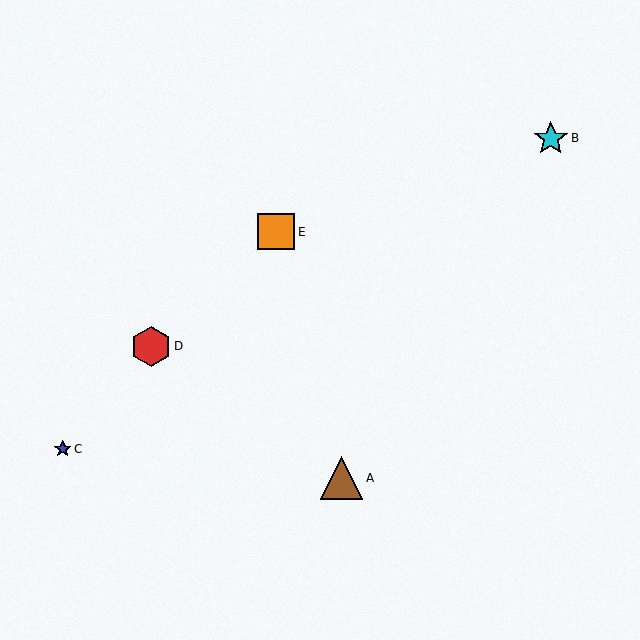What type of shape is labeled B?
Shape B is a cyan star.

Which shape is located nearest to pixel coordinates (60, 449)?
The blue star (labeled C) at (63, 449) is nearest to that location.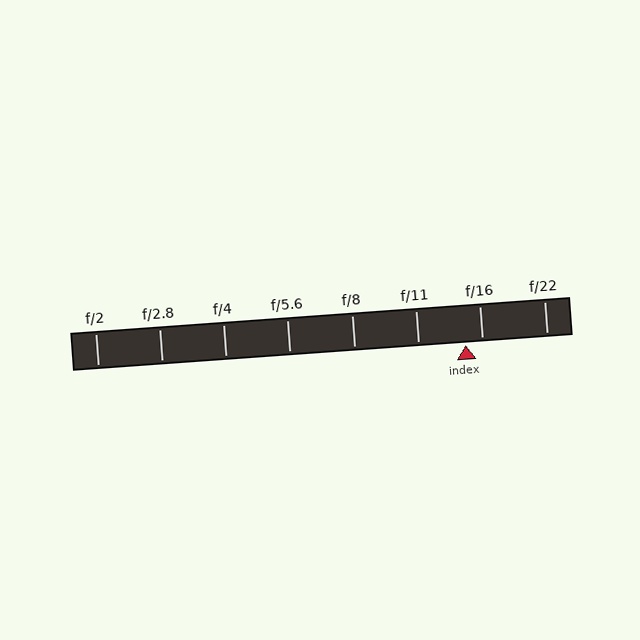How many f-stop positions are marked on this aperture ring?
There are 8 f-stop positions marked.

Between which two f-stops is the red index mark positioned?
The index mark is between f/11 and f/16.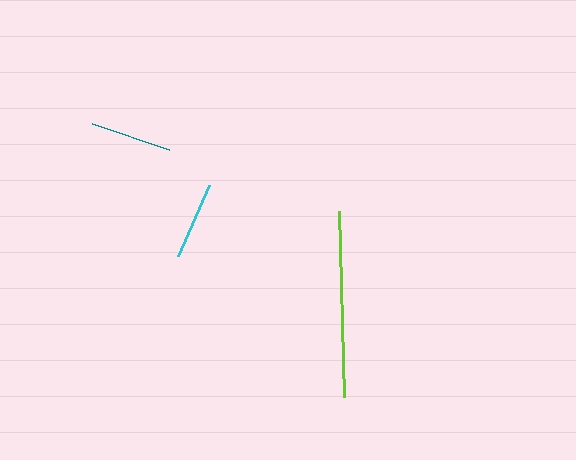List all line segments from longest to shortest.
From longest to shortest: lime, teal, cyan.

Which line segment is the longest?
The lime line is the longest at approximately 185 pixels.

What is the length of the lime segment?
The lime segment is approximately 185 pixels long.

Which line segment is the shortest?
The cyan line is the shortest at approximately 77 pixels.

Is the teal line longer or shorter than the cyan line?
The teal line is longer than the cyan line.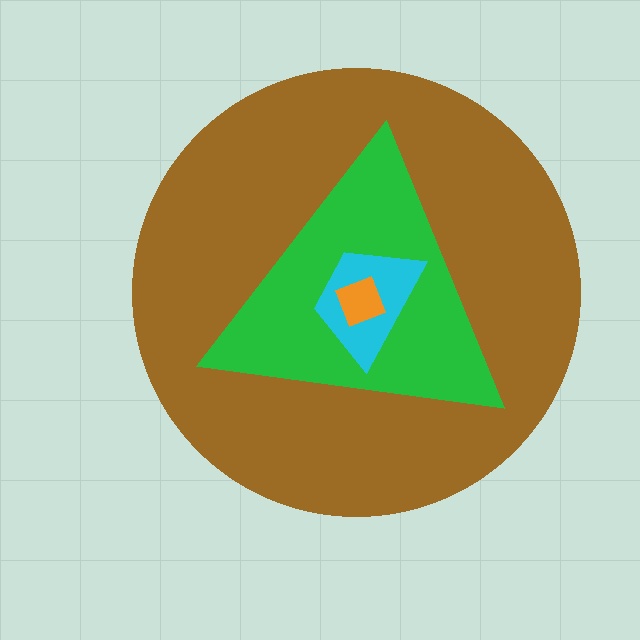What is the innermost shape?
The orange square.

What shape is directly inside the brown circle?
The green triangle.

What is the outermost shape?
The brown circle.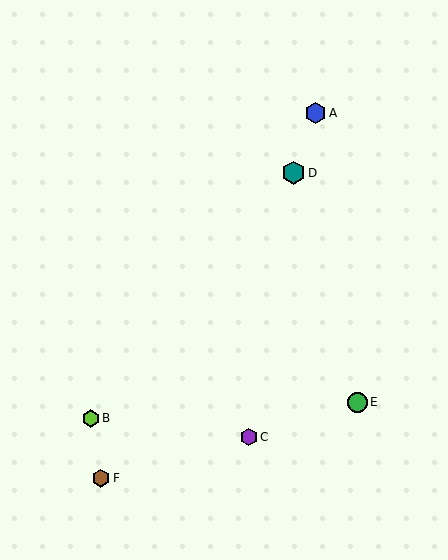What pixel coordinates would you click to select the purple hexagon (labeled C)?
Click at (249, 437) to select the purple hexagon C.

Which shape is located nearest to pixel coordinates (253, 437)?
The purple hexagon (labeled C) at (249, 437) is nearest to that location.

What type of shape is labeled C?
Shape C is a purple hexagon.